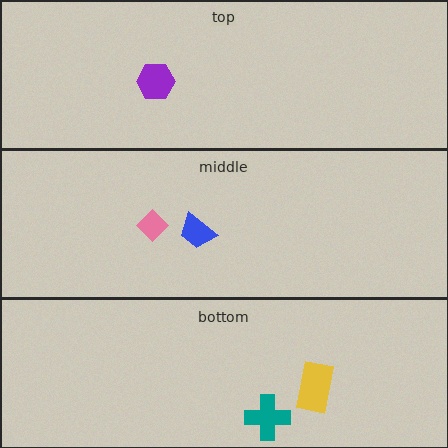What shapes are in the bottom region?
The teal cross, the yellow rectangle.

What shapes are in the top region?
The purple hexagon.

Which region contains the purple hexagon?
The top region.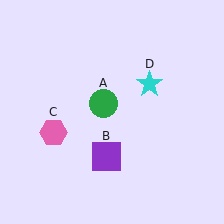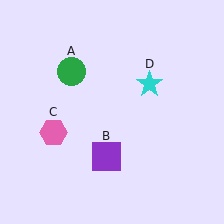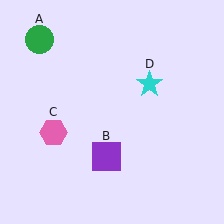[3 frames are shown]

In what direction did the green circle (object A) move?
The green circle (object A) moved up and to the left.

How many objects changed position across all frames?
1 object changed position: green circle (object A).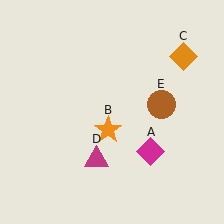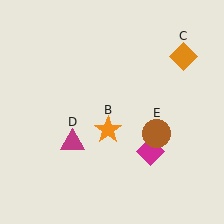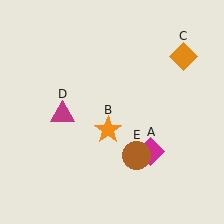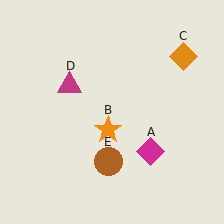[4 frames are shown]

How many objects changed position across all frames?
2 objects changed position: magenta triangle (object D), brown circle (object E).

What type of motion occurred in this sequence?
The magenta triangle (object D), brown circle (object E) rotated clockwise around the center of the scene.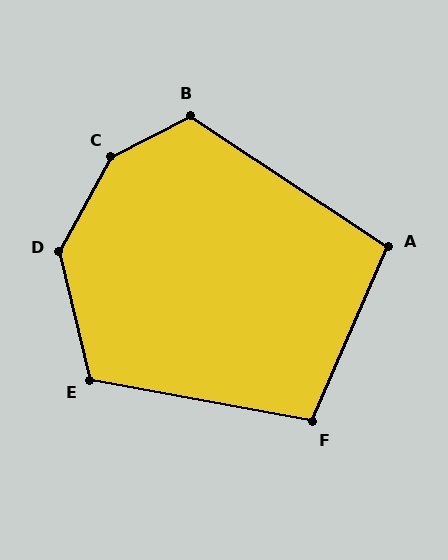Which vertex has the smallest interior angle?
A, at approximately 100 degrees.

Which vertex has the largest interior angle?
C, at approximately 146 degrees.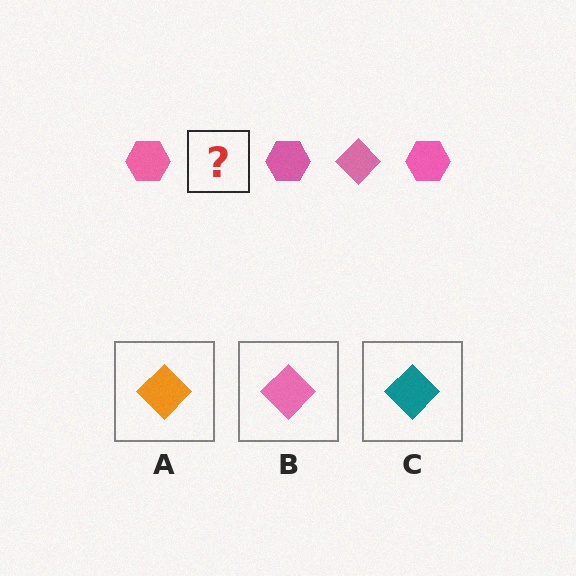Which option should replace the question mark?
Option B.